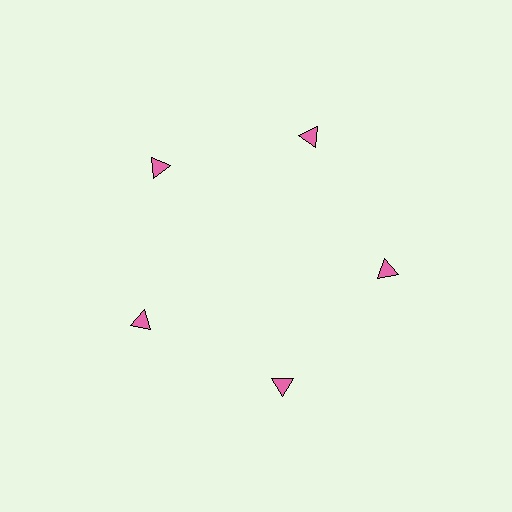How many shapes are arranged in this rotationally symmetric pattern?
There are 5 shapes, arranged in 5 groups of 1.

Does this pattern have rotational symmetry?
Yes, this pattern has 5-fold rotational symmetry. It looks the same after rotating 72 degrees around the center.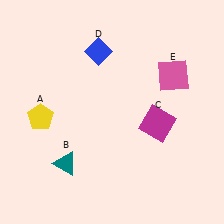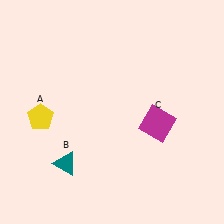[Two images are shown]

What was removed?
The blue diamond (D), the pink square (E) were removed in Image 2.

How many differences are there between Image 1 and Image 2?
There are 2 differences between the two images.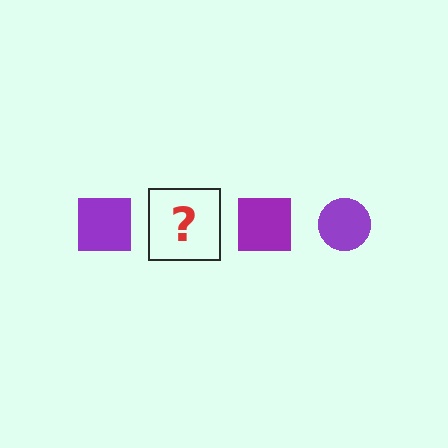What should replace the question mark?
The question mark should be replaced with a purple circle.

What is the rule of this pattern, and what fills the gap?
The rule is that the pattern cycles through square, circle shapes in purple. The gap should be filled with a purple circle.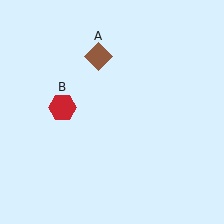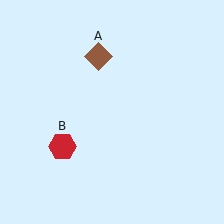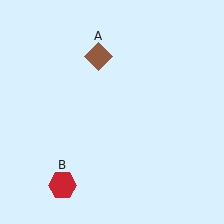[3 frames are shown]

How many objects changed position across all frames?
1 object changed position: red hexagon (object B).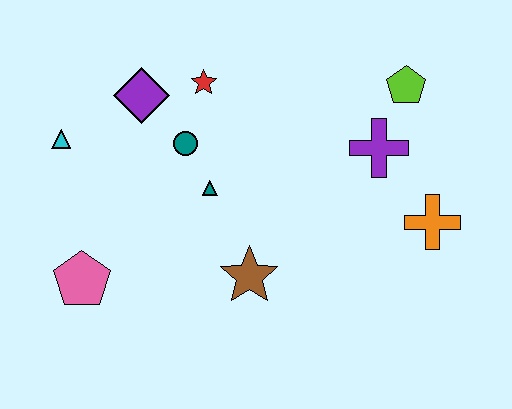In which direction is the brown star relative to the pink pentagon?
The brown star is to the right of the pink pentagon.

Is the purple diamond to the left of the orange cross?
Yes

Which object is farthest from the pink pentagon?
The lime pentagon is farthest from the pink pentagon.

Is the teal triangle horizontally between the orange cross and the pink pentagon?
Yes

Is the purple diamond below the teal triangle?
No